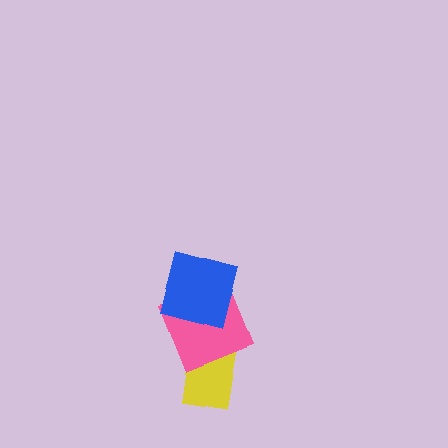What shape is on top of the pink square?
The blue square is on top of the pink square.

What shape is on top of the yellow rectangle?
The pink square is on top of the yellow rectangle.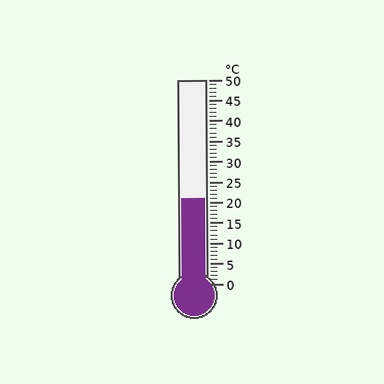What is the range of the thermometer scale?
The thermometer scale ranges from 0°C to 50°C.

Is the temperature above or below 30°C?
The temperature is below 30°C.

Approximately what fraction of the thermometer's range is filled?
The thermometer is filled to approximately 40% of its range.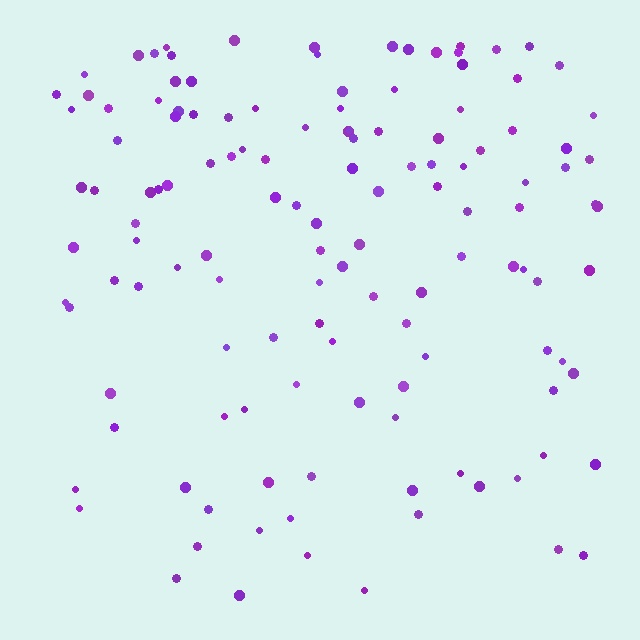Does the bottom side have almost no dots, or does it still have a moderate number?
Still a moderate number, just noticeably fewer than the top.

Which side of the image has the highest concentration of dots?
The top.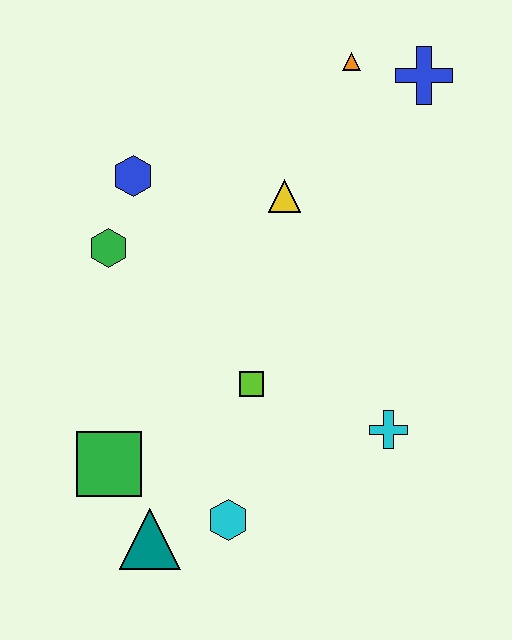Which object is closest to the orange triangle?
The blue cross is closest to the orange triangle.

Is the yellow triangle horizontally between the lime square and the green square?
No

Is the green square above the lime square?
No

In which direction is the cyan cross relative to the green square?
The cyan cross is to the right of the green square.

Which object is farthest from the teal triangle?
The blue cross is farthest from the teal triangle.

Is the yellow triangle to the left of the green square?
No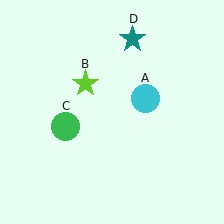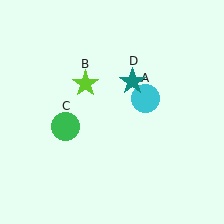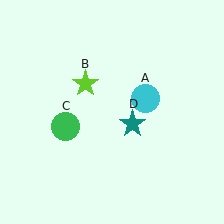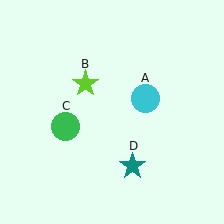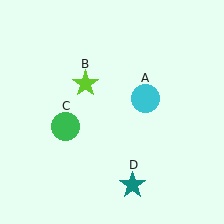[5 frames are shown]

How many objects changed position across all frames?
1 object changed position: teal star (object D).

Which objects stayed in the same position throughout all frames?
Cyan circle (object A) and lime star (object B) and green circle (object C) remained stationary.